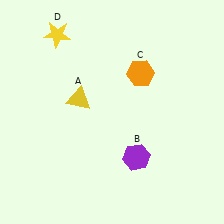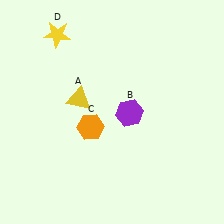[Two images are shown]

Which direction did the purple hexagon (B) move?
The purple hexagon (B) moved up.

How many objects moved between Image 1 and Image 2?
2 objects moved between the two images.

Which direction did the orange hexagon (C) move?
The orange hexagon (C) moved down.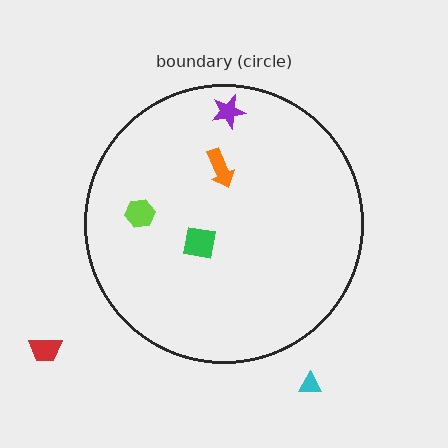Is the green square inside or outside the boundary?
Inside.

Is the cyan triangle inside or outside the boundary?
Outside.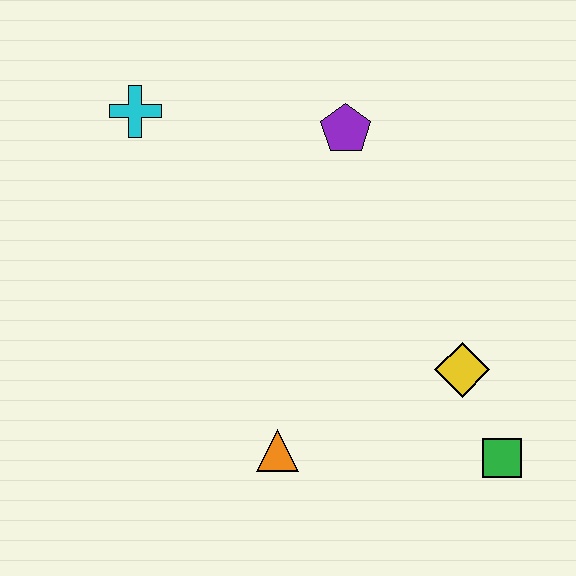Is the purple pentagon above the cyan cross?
No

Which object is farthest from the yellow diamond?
The cyan cross is farthest from the yellow diamond.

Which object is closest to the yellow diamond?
The green square is closest to the yellow diamond.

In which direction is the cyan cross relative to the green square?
The cyan cross is to the left of the green square.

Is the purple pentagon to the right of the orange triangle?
Yes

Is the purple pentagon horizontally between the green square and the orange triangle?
Yes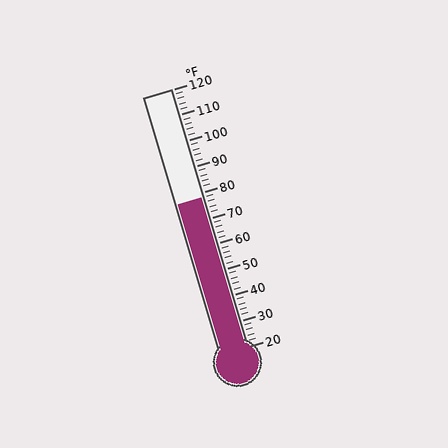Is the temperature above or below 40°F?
The temperature is above 40°F.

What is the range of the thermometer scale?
The thermometer scale ranges from 20°F to 120°F.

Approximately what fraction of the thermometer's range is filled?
The thermometer is filled to approximately 60% of its range.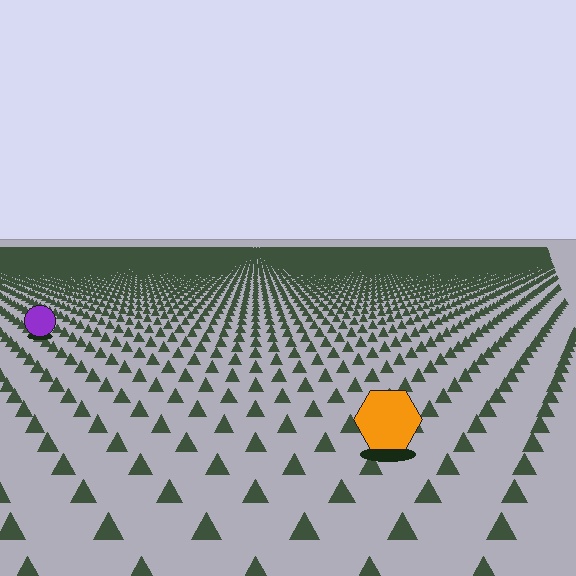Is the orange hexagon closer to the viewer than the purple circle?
Yes. The orange hexagon is closer — you can tell from the texture gradient: the ground texture is coarser near it.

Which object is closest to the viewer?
The orange hexagon is closest. The texture marks near it are larger and more spread out.